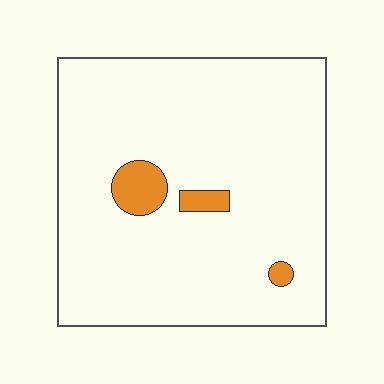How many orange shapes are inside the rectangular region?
3.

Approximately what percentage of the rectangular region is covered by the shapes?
Approximately 5%.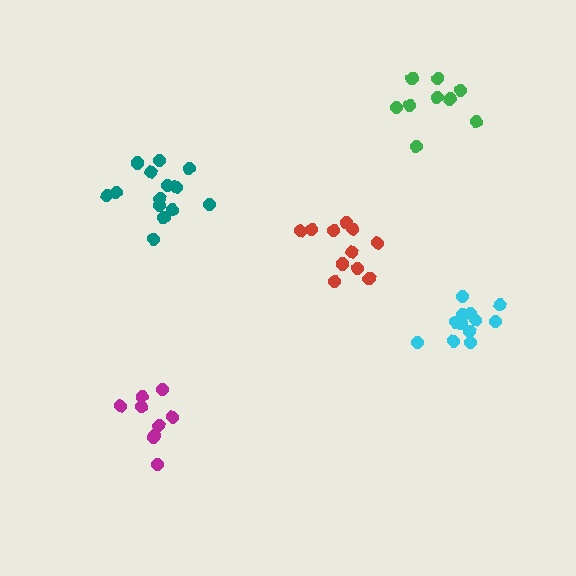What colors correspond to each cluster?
The clusters are colored: cyan, teal, red, green, magenta.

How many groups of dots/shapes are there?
There are 5 groups.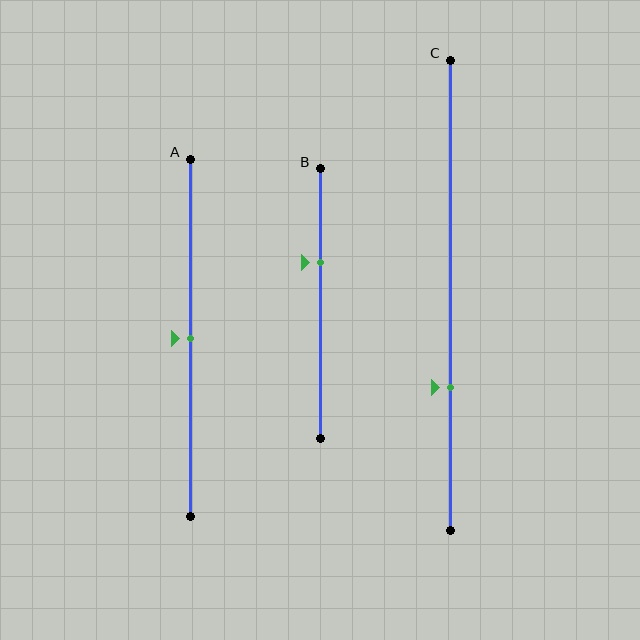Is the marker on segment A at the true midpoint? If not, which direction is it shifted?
Yes, the marker on segment A is at the true midpoint.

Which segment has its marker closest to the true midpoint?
Segment A has its marker closest to the true midpoint.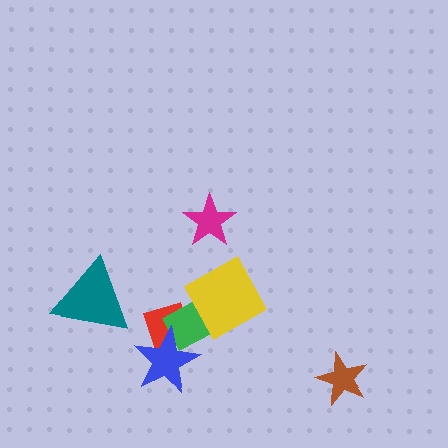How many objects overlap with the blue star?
2 objects overlap with the blue star.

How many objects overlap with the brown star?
0 objects overlap with the brown star.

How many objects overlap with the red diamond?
2 objects overlap with the red diamond.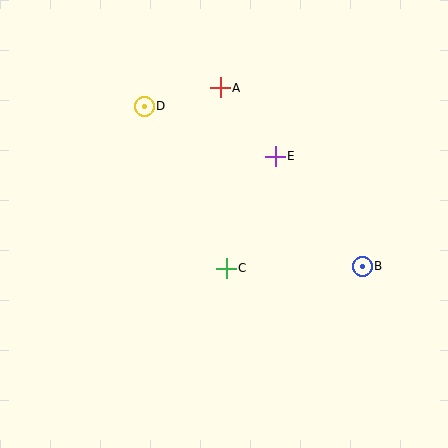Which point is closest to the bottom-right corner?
Point B is closest to the bottom-right corner.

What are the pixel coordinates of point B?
Point B is at (362, 266).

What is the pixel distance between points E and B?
The distance between E and B is 140 pixels.